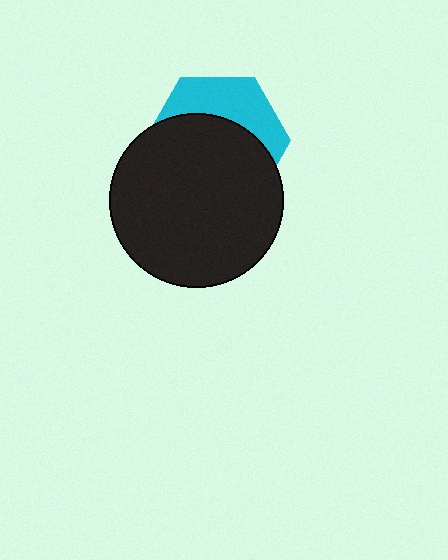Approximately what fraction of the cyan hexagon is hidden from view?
Roughly 64% of the cyan hexagon is hidden behind the black circle.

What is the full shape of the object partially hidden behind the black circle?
The partially hidden object is a cyan hexagon.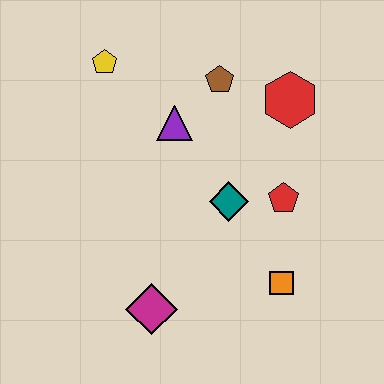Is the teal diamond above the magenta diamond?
Yes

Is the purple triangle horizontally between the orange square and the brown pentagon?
No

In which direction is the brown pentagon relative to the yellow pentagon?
The brown pentagon is to the right of the yellow pentagon.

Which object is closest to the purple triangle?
The brown pentagon is closest to the purple triangle.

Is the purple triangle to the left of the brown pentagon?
Yes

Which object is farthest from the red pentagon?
The yellow pentagon is farthest from the red pentagon.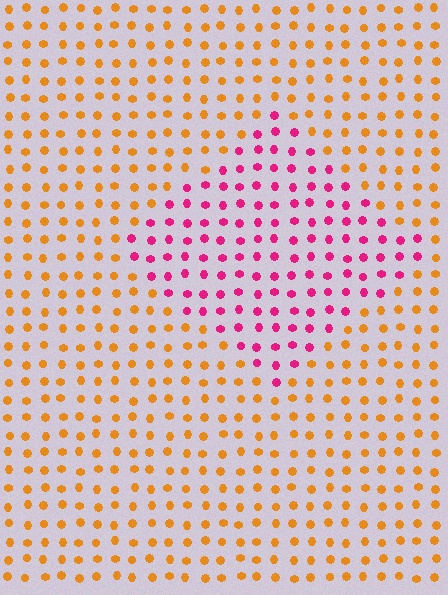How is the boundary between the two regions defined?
The boundary is defined purely by a slight shift in hue (about 64 degrees). Spacing, size, and orientation are identical on both sides.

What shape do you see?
I see a diamond.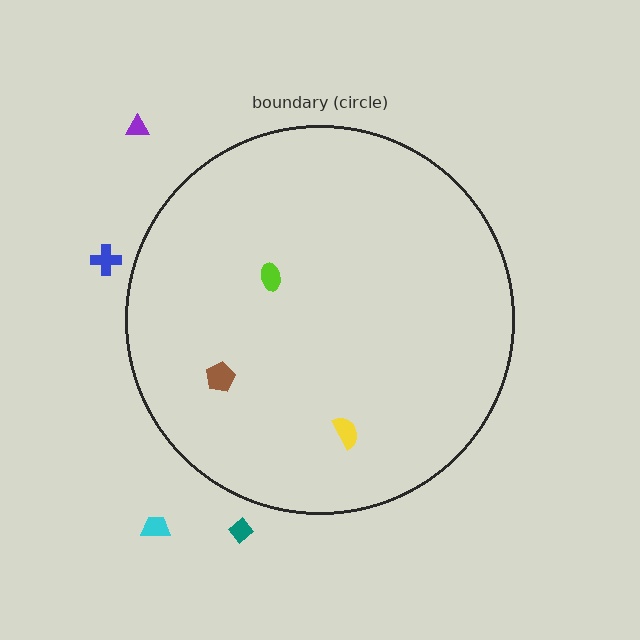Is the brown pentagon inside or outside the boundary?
Inside.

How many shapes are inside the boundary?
3 inside, 4 outside.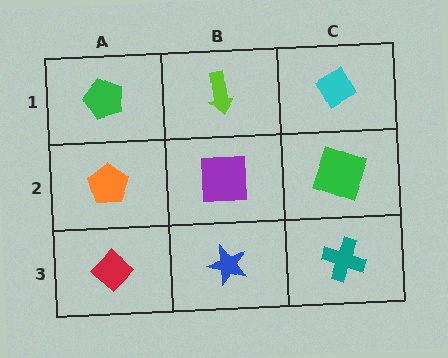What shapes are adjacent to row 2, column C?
A cyan diamond (row 1, column C), a teal cross (row 3, column C), a purple square (row 2, column B).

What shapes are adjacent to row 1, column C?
A green square (row 2, column C), a lime arrow (row 1, column B).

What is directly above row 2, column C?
A cyan diamond.